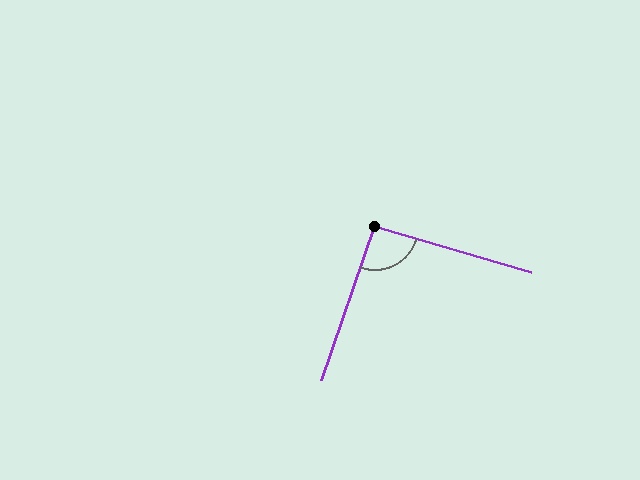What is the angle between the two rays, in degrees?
Approximately 93 degrees.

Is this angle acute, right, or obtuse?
It is approximately a right angle.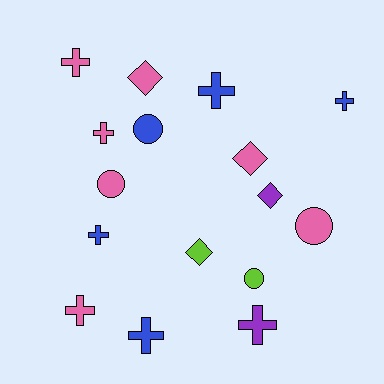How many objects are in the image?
There are 16 objects.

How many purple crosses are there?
There is 1 purple cross.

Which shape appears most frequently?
Cross, with 8 objects.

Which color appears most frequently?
Pink, with 7 objects.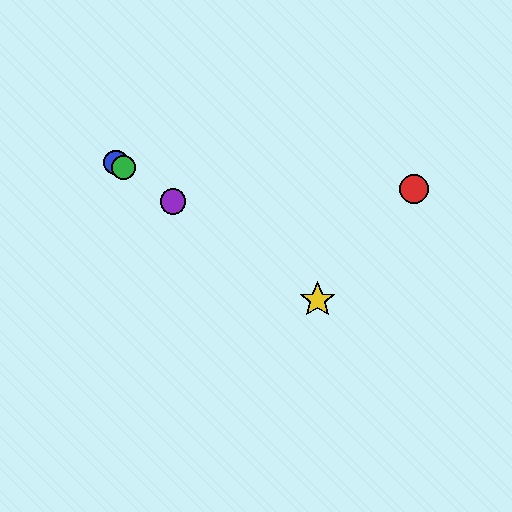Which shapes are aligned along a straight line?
The blue circle, the green circle, the yellow star, the purple circle are aligned along a straight line.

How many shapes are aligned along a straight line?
4 shapes (the blue circle, the green circle, the yellow star, the purple circle) are aligned along a straight line.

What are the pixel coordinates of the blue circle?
The blue circle is at (116, 162).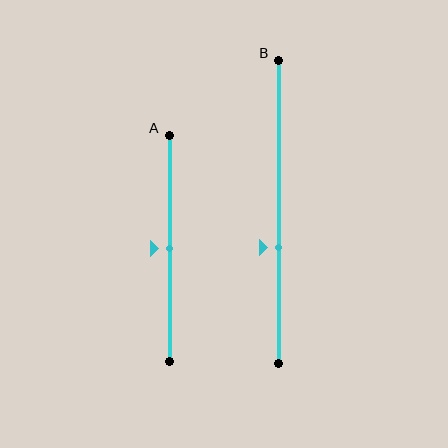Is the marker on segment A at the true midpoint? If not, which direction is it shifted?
Yes, the marker on segment A is at the true midpoint.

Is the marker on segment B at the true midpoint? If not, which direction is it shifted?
No, the marker on segment B is shifted downward by about 12% of the segment length.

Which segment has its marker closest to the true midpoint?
Segment A has its marker closest to the true midpoint.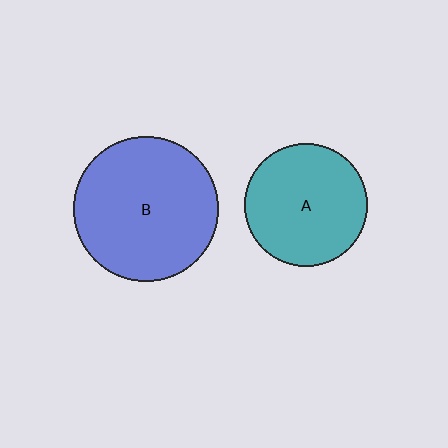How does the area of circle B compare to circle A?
Approximately 1.4 times.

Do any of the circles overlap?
No, none of the circles overlap.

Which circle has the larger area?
Circle B (blue).